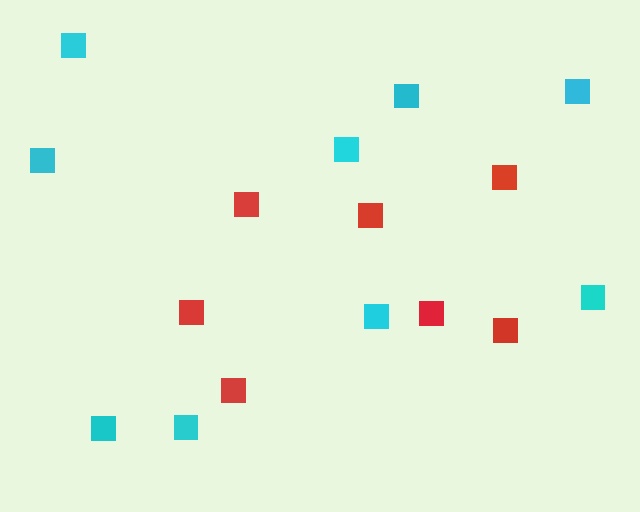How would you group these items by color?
There are 2 groups: one group of red squares (7) and one group of cyan squares (9).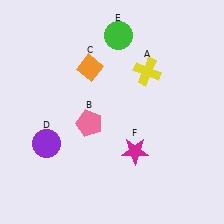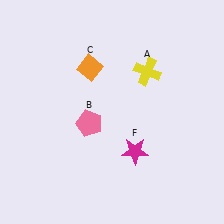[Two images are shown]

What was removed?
The purple circle (D), the green circle (E) were removed in Image 2.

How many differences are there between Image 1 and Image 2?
There are 2 differences between the two images.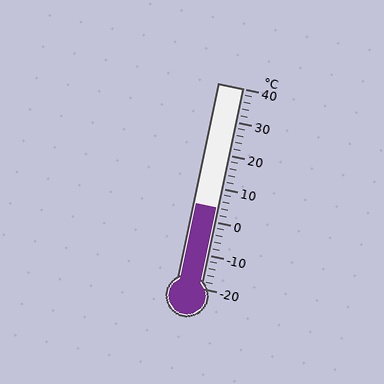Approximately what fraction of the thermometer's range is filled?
The thermometer is filled to approximately 40% of its range.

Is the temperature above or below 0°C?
The temperature is above 0°C.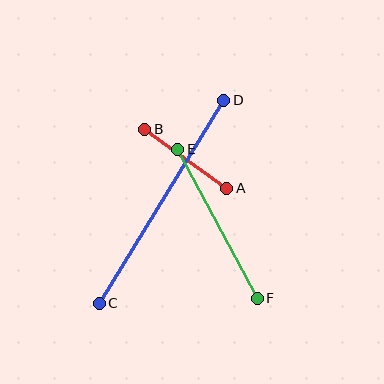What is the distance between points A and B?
The distance is approximately 101 pixels.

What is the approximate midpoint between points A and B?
The midpoint is at approximately (186, 159) pixels.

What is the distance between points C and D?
The distance is approximately 238 pixels.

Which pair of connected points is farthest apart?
Points C and D are farthest apart.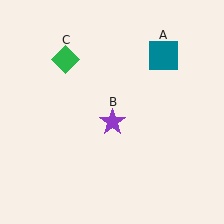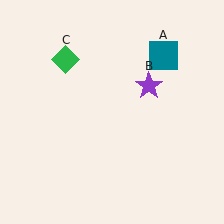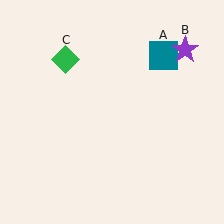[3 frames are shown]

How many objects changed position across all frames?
1 object changed position: purple star (object B).